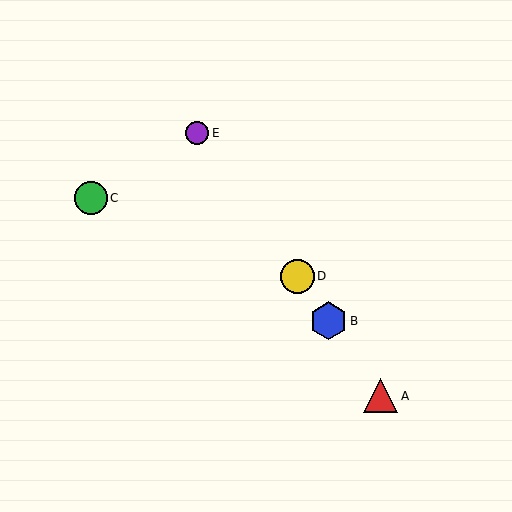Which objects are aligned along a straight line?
Objects A, B, D, E are aligned along a straight line.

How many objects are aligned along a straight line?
4 objects (A, B, D, E) are aligned along a straight line.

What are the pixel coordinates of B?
Object B is at (328, 321).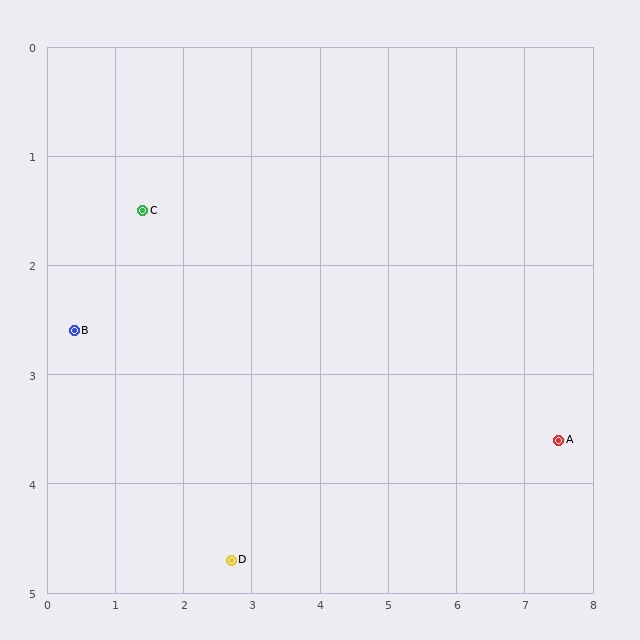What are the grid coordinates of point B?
Point B is at approximately (0.4, 2.6).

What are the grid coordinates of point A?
Point A is at approximately (7.5, 3.6).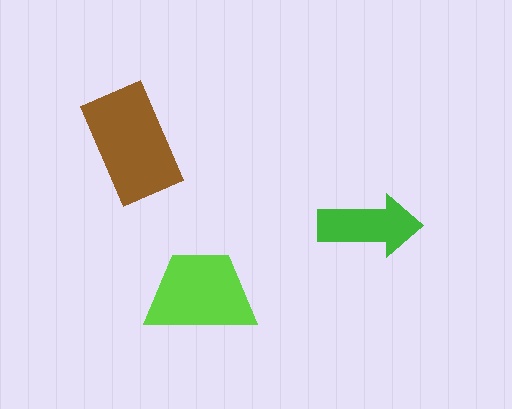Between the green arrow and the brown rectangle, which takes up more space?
The brown rectangle.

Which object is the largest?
The brown rectangle.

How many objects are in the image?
There are 3 objects in the image.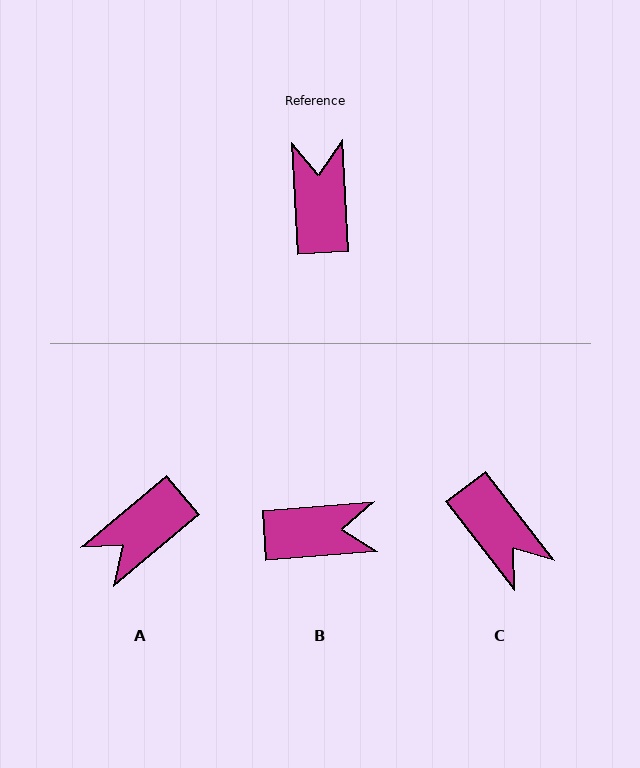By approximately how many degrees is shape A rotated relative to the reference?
Approximately 127 degrees counter-clockwise.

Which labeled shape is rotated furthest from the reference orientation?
C, about 146 degrees away.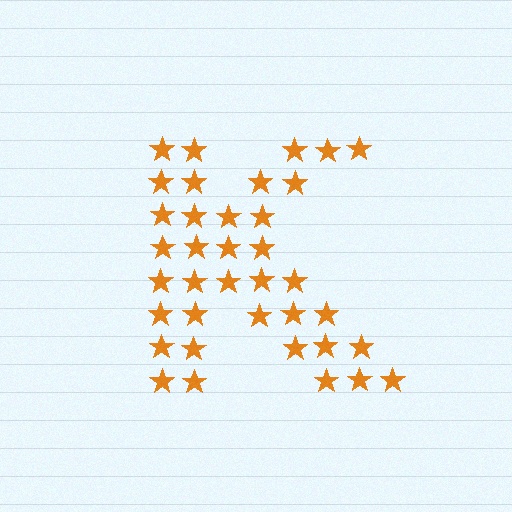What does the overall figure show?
The overall figure shows the letter K.